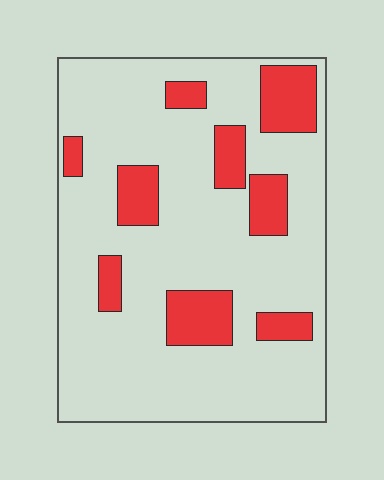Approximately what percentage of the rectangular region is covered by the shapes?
Approximately 20%.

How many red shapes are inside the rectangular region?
9.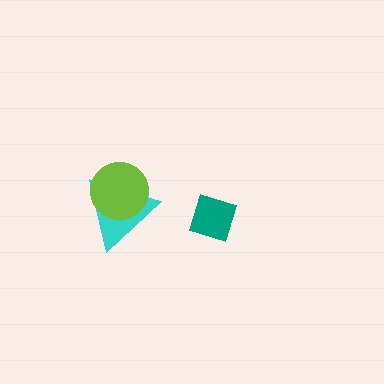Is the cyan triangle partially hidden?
Yes, it is partially covered by another shape.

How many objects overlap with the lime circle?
1 object overlaps with the lime circle.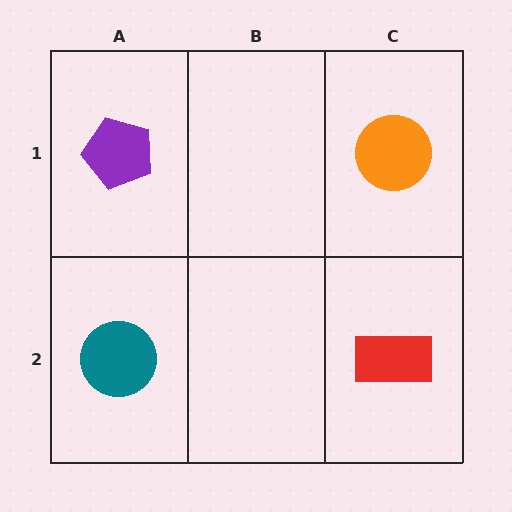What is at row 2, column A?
A teal circle.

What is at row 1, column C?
An orange circle.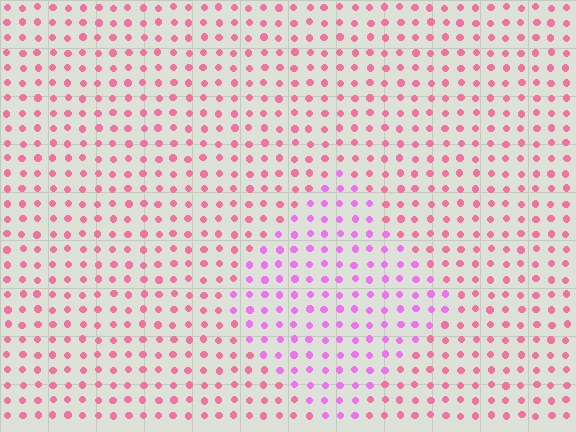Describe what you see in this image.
The image is filled with small pink elements in a uniform arrangement. A diamond-shaped region is visible where the elements are tinted to a slightly different hue, forming a subtle color boundary.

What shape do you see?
I see a diamond.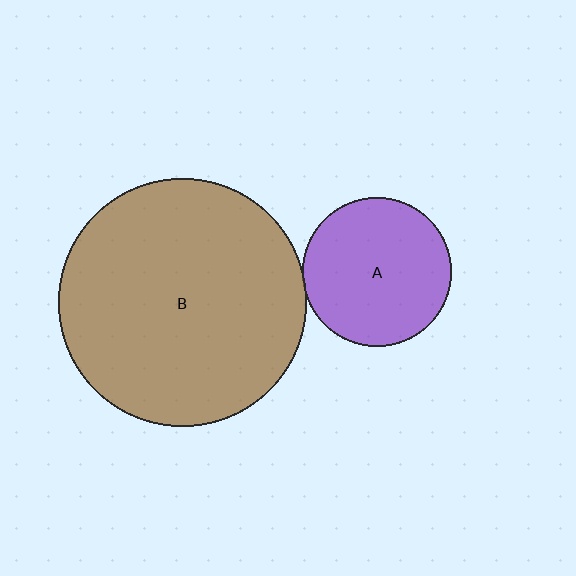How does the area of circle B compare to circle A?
Approximately 2.8 times.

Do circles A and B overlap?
Yes.